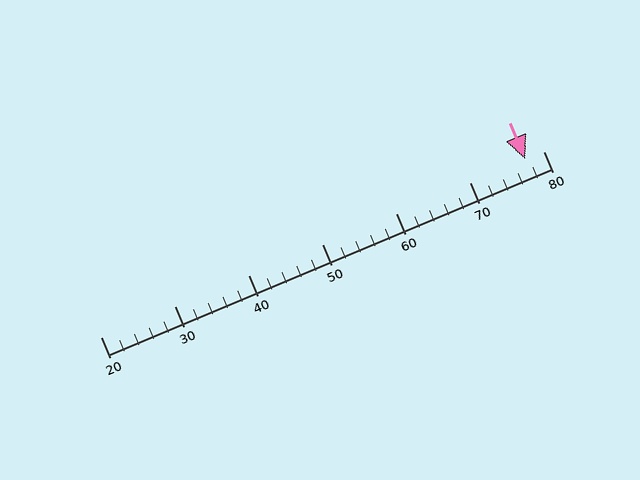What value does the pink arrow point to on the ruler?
The pink arrow points to approximately 78.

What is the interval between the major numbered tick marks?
The major tick marks are spaced 10 units apart.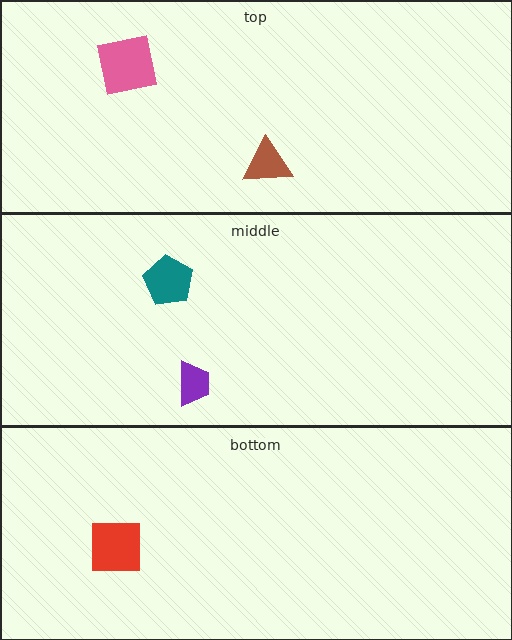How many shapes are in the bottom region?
1.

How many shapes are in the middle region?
2.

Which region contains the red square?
The bottom region.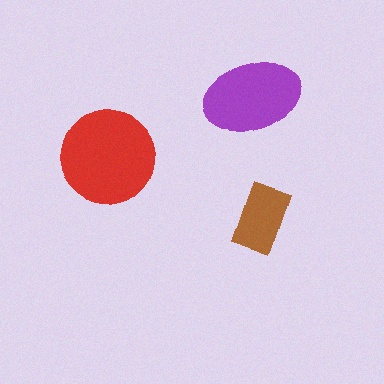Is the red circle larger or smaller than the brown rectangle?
Larger.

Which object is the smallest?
The brown rectangle.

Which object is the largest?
The red circle.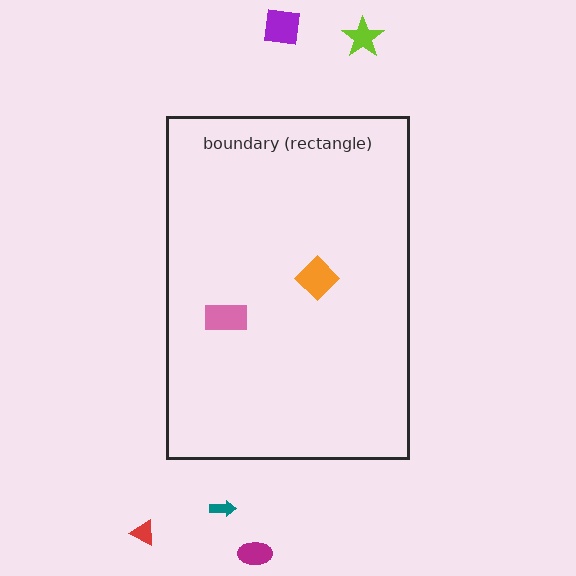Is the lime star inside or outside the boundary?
Outside.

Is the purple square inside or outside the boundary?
Outside.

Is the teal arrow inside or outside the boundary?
Outside.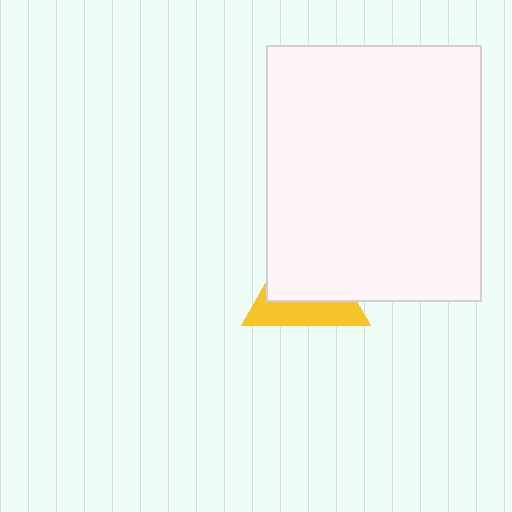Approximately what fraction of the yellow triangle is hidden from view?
Roughly 61% of the yellow triangle is hidden behind the white rectangle.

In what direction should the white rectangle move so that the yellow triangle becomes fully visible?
The white rectangle should move up. That is the shortest direction to clear the overlap and leave the yellow triangle fully visible.